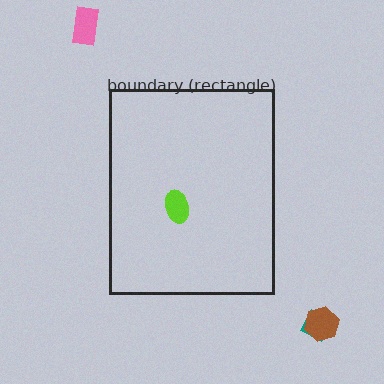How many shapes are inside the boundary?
1 inside, 3 outside.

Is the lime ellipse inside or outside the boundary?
Inside.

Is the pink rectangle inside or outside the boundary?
Outside.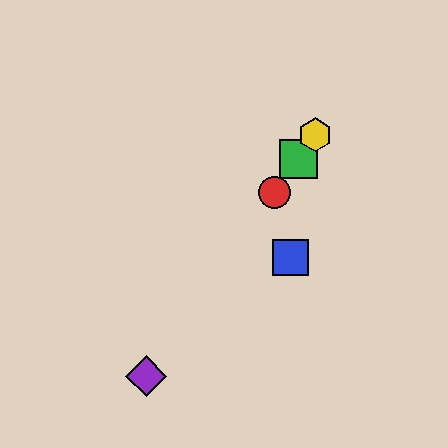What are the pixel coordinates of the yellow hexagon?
The yellow hexagon is at (315, 135).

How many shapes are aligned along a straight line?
4 shapes (the red circle, the green square, the yellow hexagon, the purple diamond) are aligned along a straight line.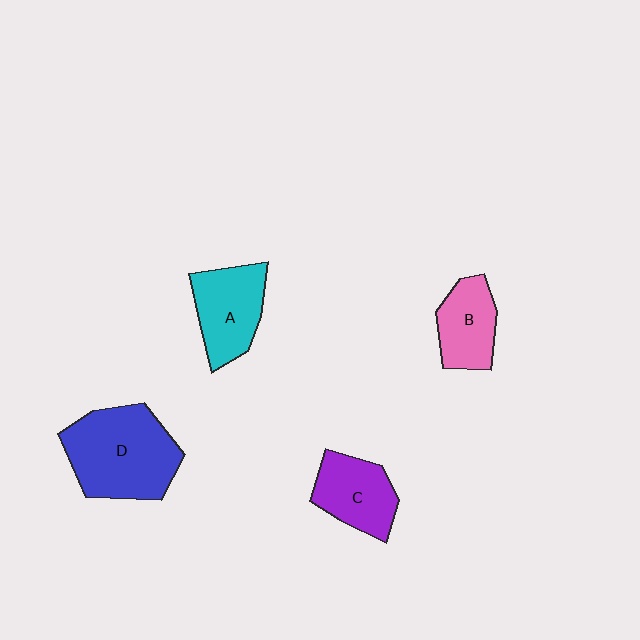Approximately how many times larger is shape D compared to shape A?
Approximately 1.5 times.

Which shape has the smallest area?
Shape B (pink).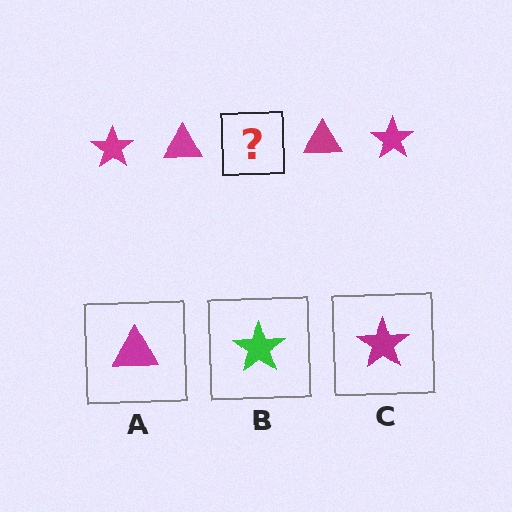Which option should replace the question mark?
Option C.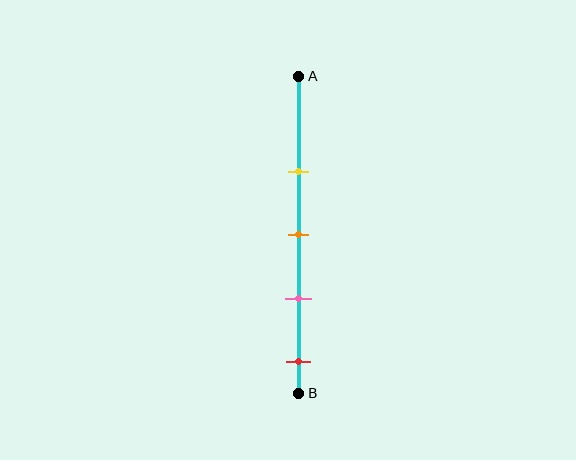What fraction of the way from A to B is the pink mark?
The pink mark is approximately 70% (0.7) of the way from A to B.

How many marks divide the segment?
There are 4 marks dividing the segment.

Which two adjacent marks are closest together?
The orange and pink marks are the closest adjacent pair.